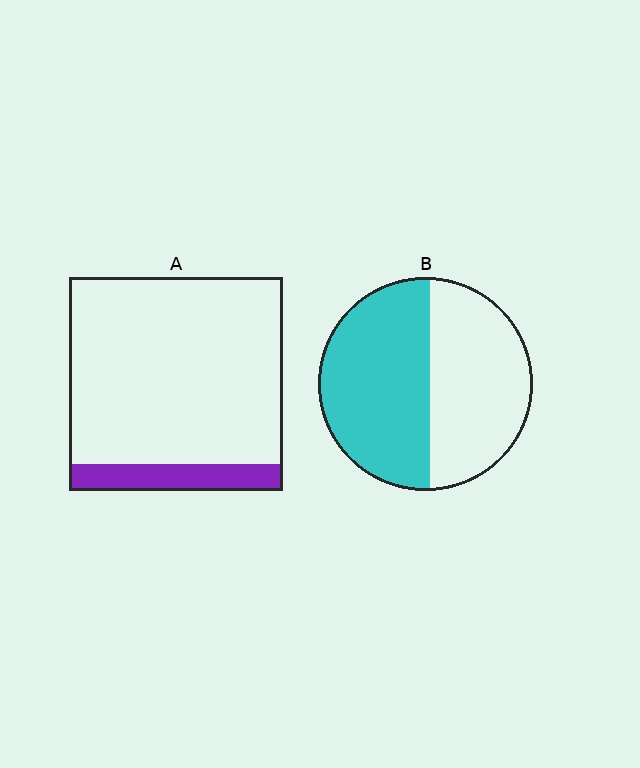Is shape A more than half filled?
No.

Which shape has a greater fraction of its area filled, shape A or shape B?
Shape B.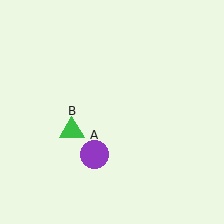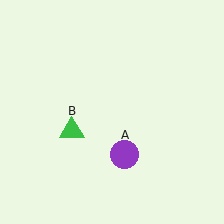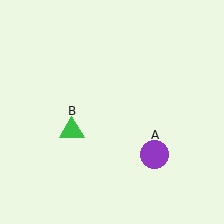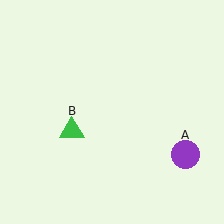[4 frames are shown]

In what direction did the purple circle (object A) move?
The purple circle (object A) moved right.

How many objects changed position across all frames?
1 object changed position: purple circle (object A).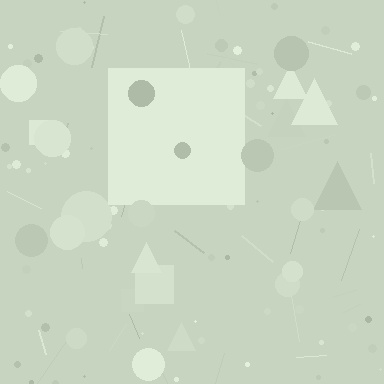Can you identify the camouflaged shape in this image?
The camouflaged shape is a square.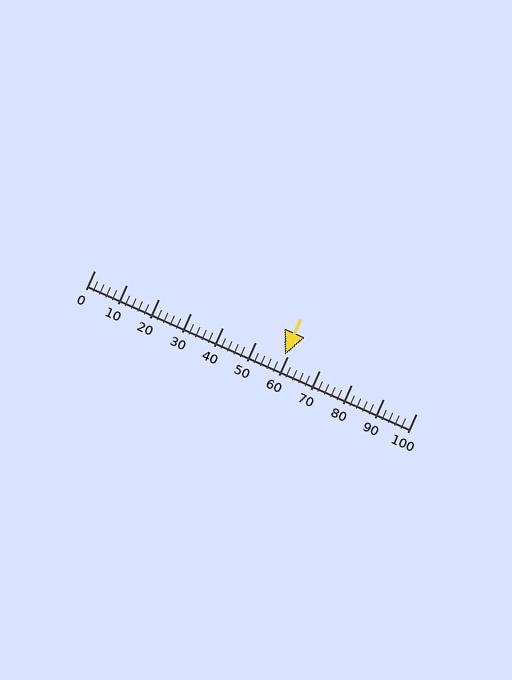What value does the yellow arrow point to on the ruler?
The yellow arrow points to approximately 59.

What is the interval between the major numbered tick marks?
The major tick marks are spaced 10 units apart.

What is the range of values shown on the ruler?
The ruler shows values from 0 to 100.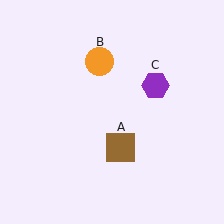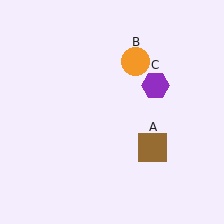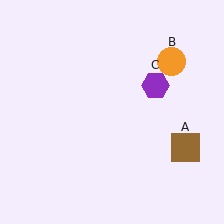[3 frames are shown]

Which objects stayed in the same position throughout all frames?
Purple hexagon (object C) remained stationary.